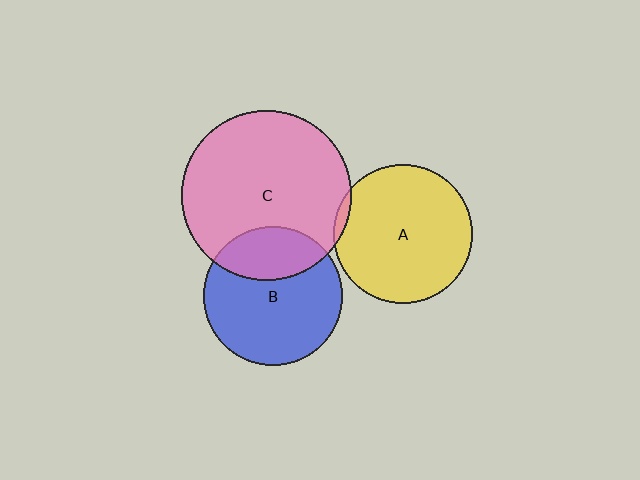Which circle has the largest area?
Circle C (pink).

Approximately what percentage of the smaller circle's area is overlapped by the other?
Approximately 30%.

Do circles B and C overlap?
Yes.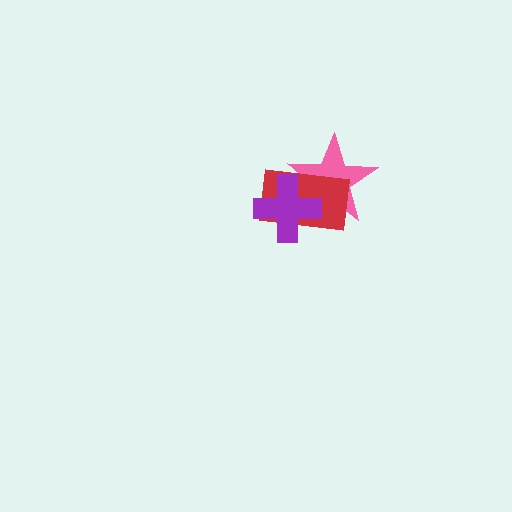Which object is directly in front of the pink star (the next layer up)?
The red rectangle is directly in front of the pink star.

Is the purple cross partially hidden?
No, no other shape covers it.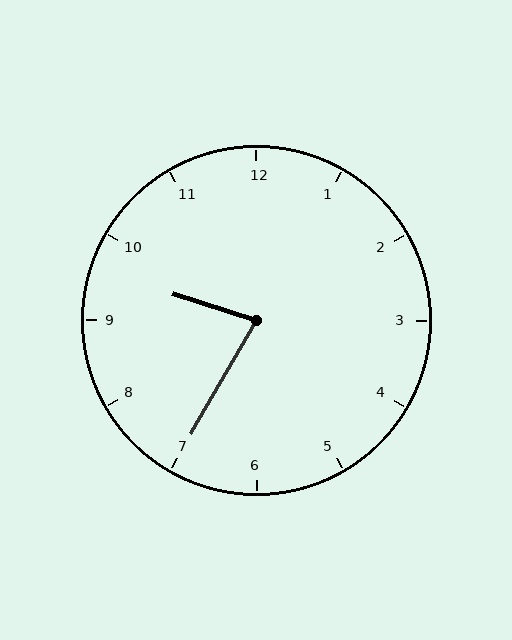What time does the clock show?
9:35.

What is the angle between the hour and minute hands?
Approximately 78 degrees.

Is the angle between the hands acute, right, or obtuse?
It is acute.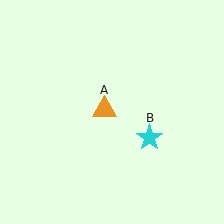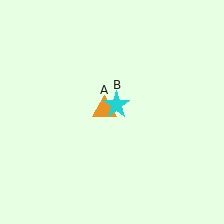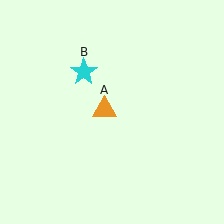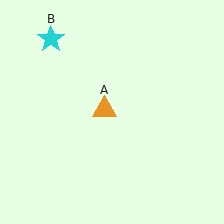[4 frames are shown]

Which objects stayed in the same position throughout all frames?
Orange triangle (object A) remained stationary.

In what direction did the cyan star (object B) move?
The cyan star (object B) moved up and to the left.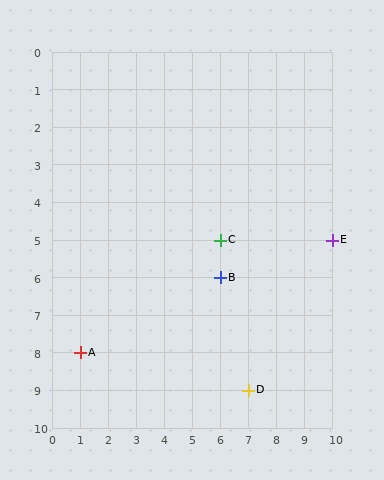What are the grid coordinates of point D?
Point D is at grid coordinates (7, 9).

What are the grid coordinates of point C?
Point C is at grid coordinates (6, 5).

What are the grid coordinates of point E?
Point E is at grid coordinates (10, 5).